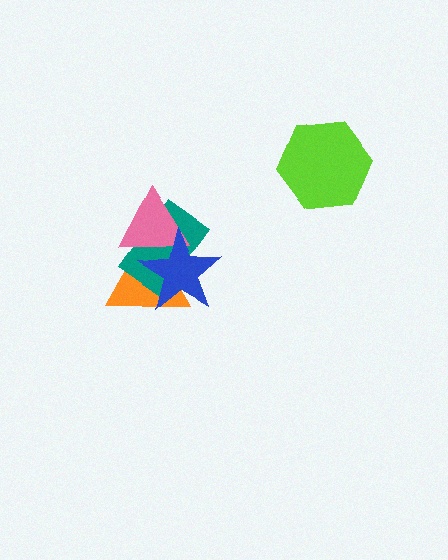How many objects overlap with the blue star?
3 objects overlap with the blue star.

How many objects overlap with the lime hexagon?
0 objects overlap with the lime hexagon.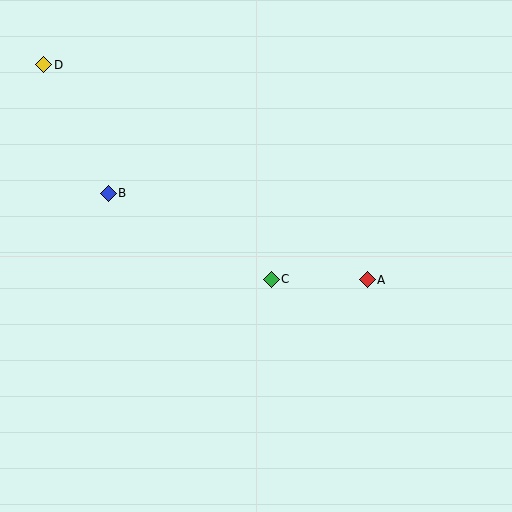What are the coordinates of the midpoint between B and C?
The midpoint between B and C is at (190, 236).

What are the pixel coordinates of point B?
Point B is at (108, 193).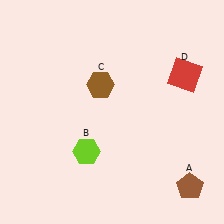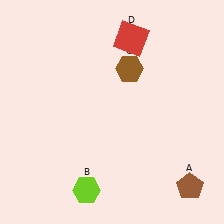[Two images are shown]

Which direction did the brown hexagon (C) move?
The brown hexagon (C) moved right.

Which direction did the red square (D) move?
The red square (D) moved left.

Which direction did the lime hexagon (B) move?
The lime hexagon (B) moved down.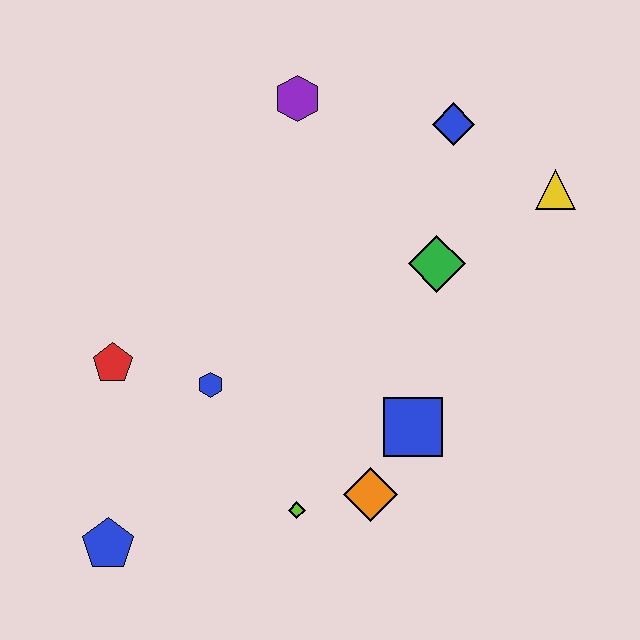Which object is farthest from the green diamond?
The blue pentagon is farthest from the green diamond.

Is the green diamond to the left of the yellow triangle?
Yes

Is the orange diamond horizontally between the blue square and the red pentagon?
Yes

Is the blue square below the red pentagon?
Yes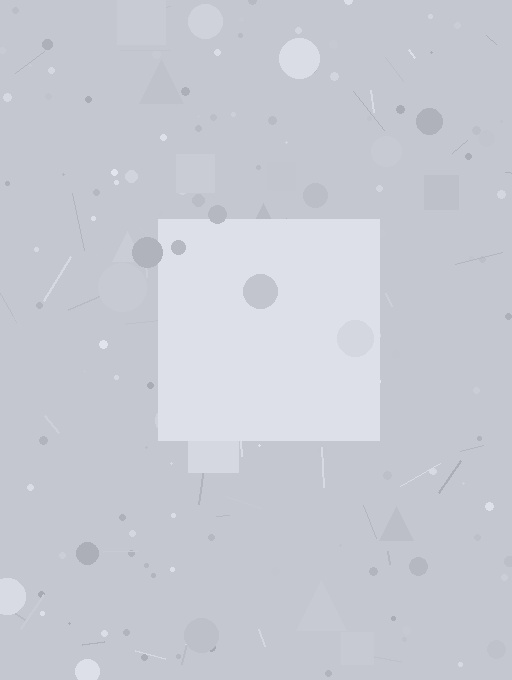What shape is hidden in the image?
A square is hidden in the image.